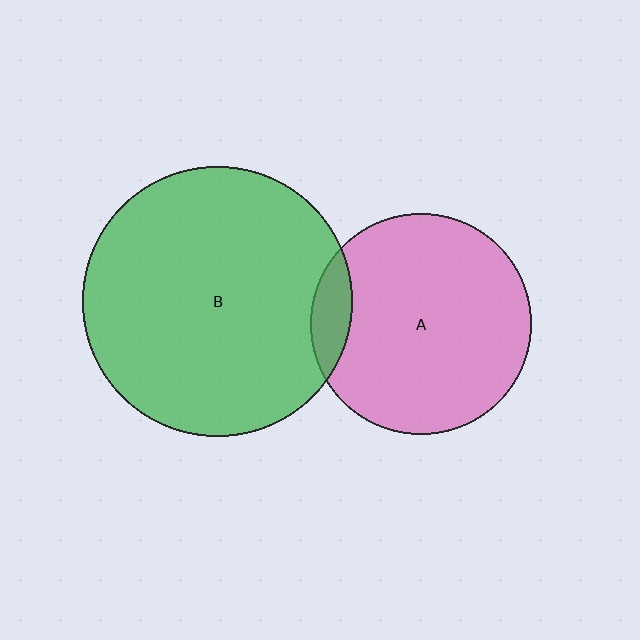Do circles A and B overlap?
Yes.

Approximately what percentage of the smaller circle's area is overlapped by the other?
Approximately 10%.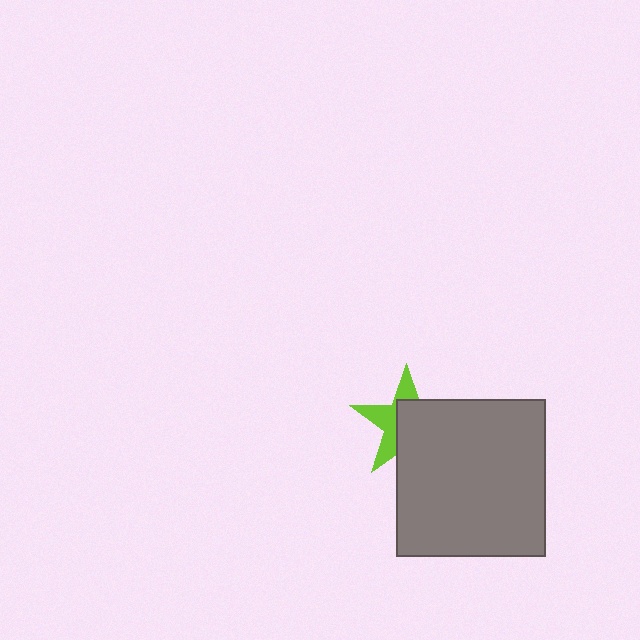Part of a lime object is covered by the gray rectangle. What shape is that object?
It is a star.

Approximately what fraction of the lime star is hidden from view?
Roughly 58% of the lime star is hidden behind the gray rectangle.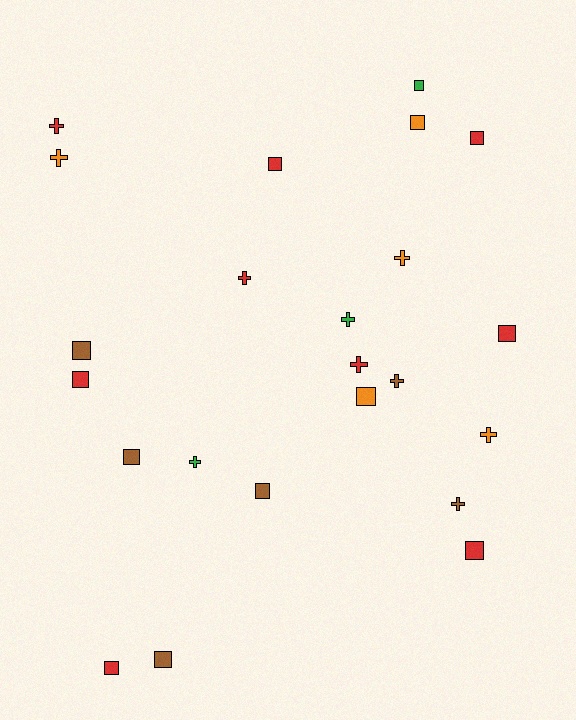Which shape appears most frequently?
Square, with 13 objects.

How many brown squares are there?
There are 4 brown squares.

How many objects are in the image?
There are 23 objects.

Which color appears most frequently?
Red, with 9 objects.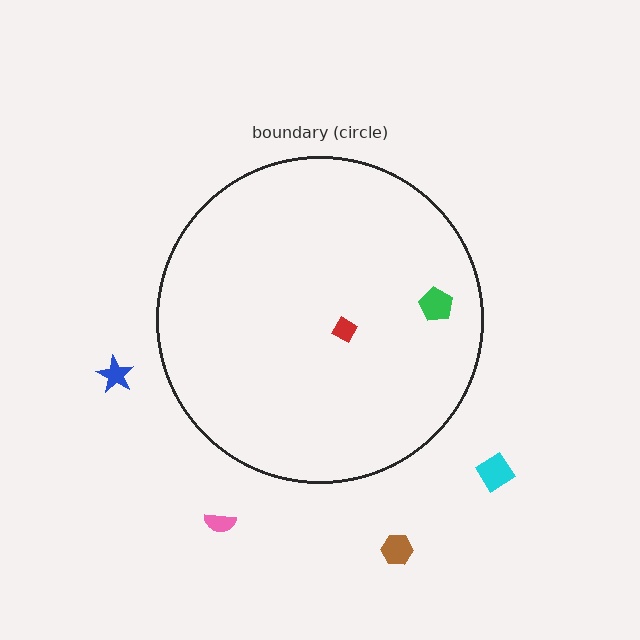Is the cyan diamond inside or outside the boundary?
Outside.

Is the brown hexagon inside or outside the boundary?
Outside.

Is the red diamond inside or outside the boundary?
Inside.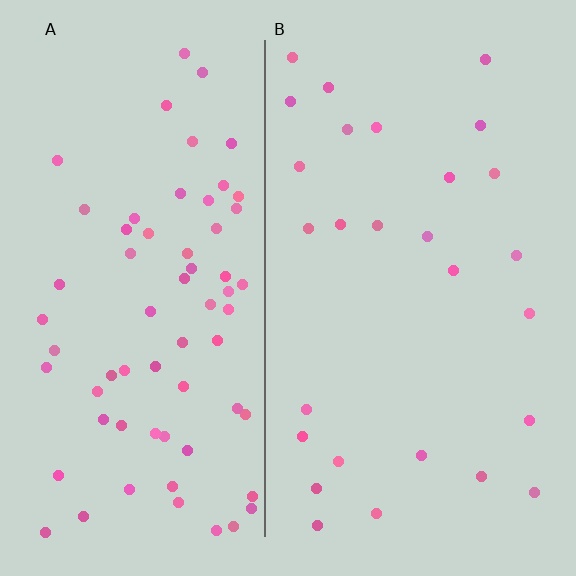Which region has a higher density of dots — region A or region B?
A (the left).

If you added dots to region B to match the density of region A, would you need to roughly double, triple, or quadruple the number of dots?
Approximately double.